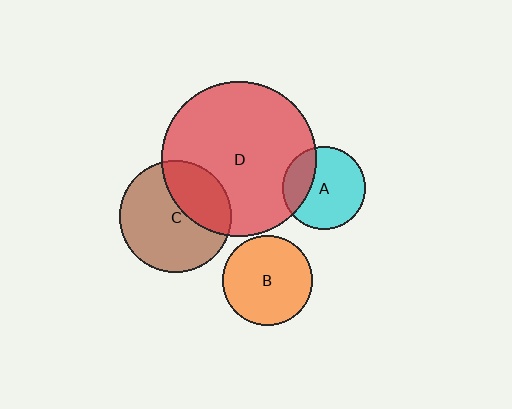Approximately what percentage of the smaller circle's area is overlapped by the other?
Approximately 35%.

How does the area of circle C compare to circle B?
Approximately 1.6 times.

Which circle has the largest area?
Circle D (red).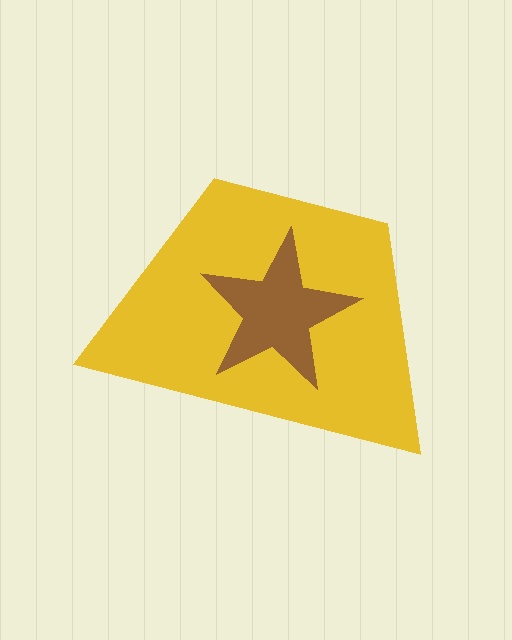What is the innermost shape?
The brown star.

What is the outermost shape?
The yellow trapezoid.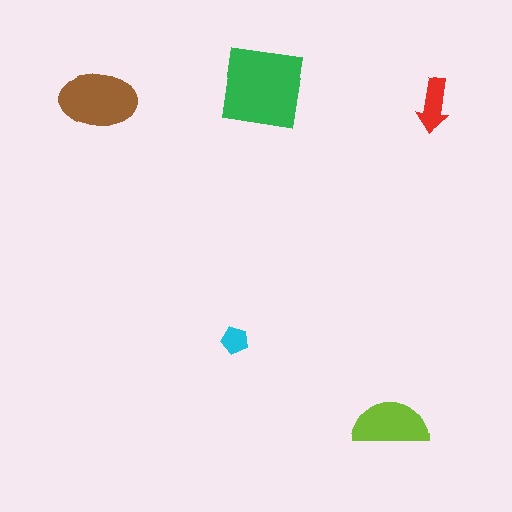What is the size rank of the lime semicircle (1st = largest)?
3rd.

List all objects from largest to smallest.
The green square, the brown ellipse, the lime semicircle, the red arrow, the cyan pentagon.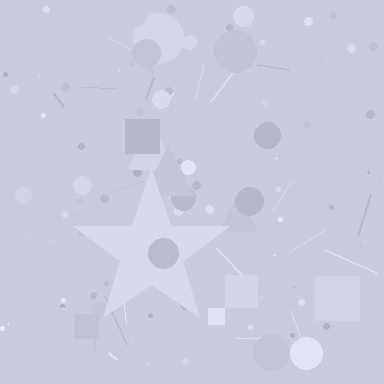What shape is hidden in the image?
A star is hidden in the image.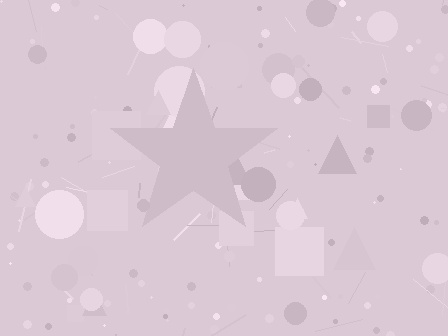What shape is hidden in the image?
A star is hidden in the image.